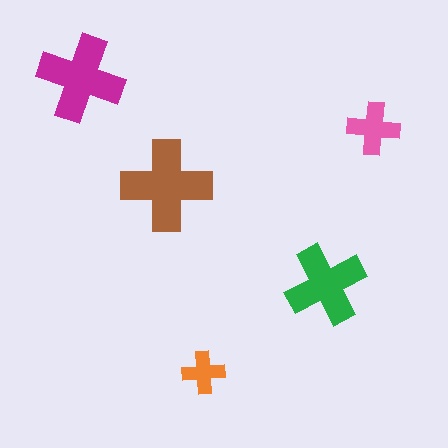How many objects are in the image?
There are 5 objects in the image.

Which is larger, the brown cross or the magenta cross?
The brown one.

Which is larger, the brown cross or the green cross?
The brown one.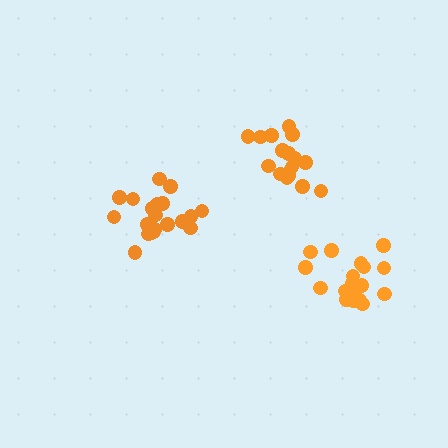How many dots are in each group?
Group 1: 20 dots, Group 2: 21 dots, Group 3: 17 dots (58 total).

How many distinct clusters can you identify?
There are 3 distinct clusters.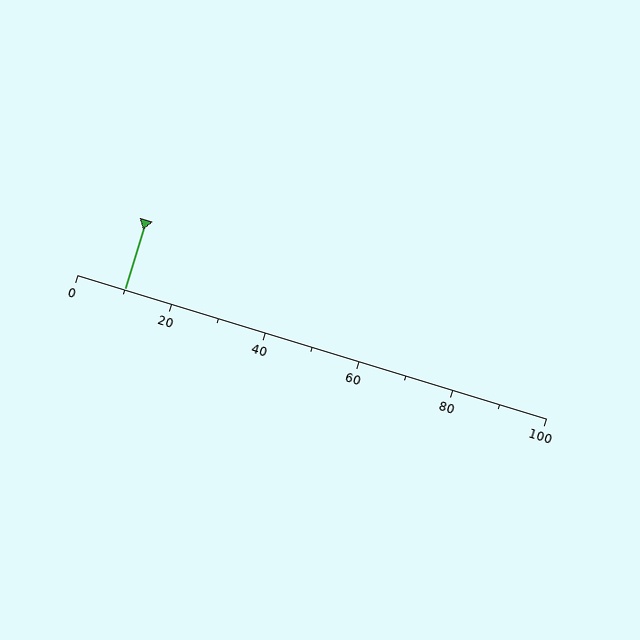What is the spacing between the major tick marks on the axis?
The major ticks are spaced 20 apart.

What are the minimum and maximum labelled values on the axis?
The axis runs from 0 to 100.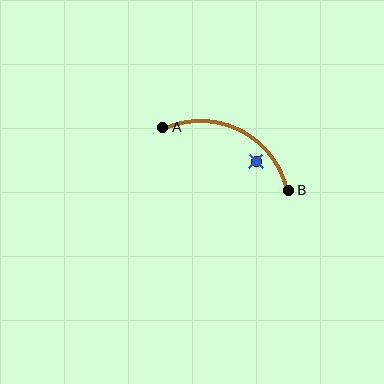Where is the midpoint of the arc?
The arc midpoint is the point on the curve farthest from the straight line joining A and B. It sits above that line.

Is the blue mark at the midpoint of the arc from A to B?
No — the blue mark does not lie on the arc at all. It sits slightly inside the curve.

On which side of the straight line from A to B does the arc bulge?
The arc bulges above the straight line connecting A and B.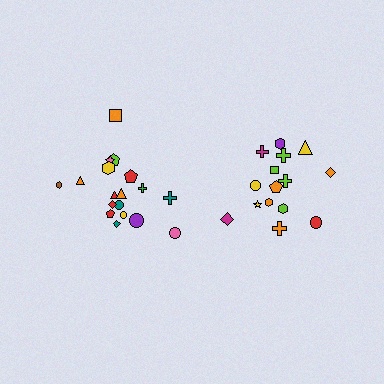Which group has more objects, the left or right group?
The left group.